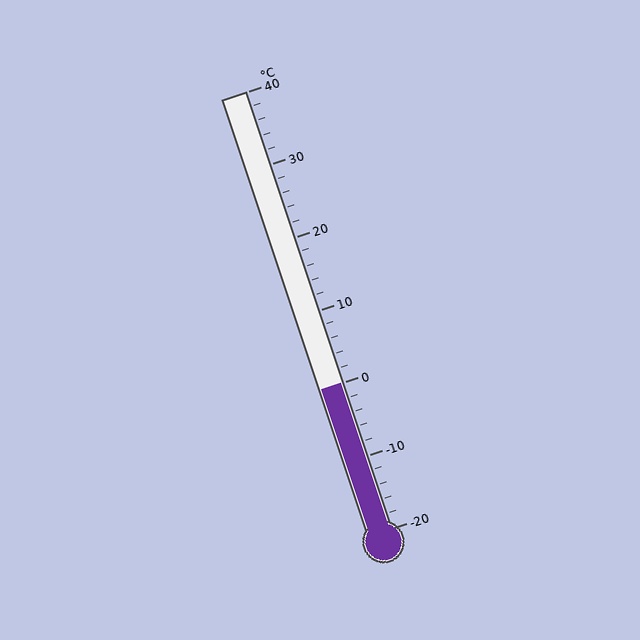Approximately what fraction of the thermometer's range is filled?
The thermometer is filled to approximately 35% of its range.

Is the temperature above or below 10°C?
The temperature is below 10°C.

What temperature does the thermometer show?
The thermometer shows approximately 0°C.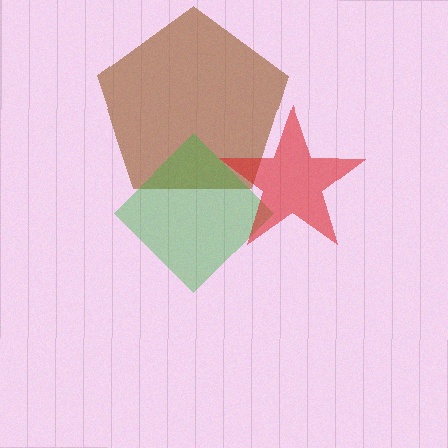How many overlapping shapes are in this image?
There are 3 overlapping shapes in the image.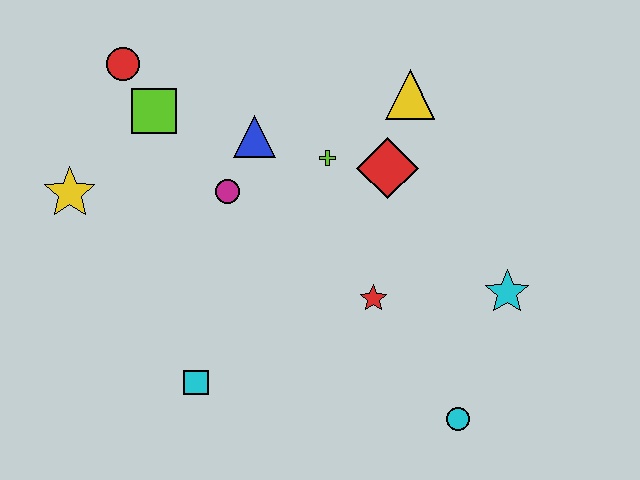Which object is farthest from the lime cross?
The cyan circle is farthest from the lime cross.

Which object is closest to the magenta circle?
The blue triangle is closest to the magenta circle.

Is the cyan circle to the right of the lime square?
Yes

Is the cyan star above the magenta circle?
No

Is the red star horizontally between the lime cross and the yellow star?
No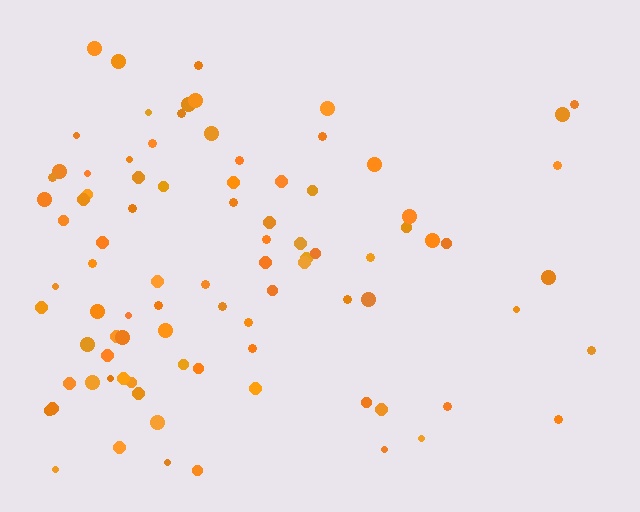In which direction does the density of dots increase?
From right to left, with the left side densest.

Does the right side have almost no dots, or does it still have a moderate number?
Still a moderate number, just noticeably fewer than the left.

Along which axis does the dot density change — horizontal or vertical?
Horizontal.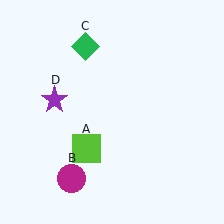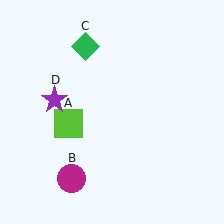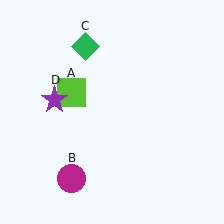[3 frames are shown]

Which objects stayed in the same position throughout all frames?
Magenta circle (object B) and green diamond (object C) and purple star (object D) remained stationary.